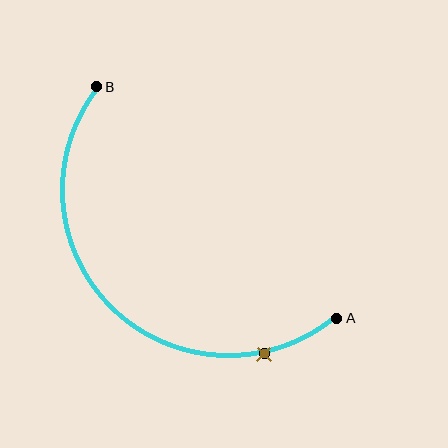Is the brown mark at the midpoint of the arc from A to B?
No. The brown mark lies on the arc but is closer to endpoint A. The arc midpoint would be at the point on the curve equidistant along the arc from both A and B.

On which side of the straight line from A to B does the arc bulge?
The arc bulges below and to the left of the straight line connecting A and B.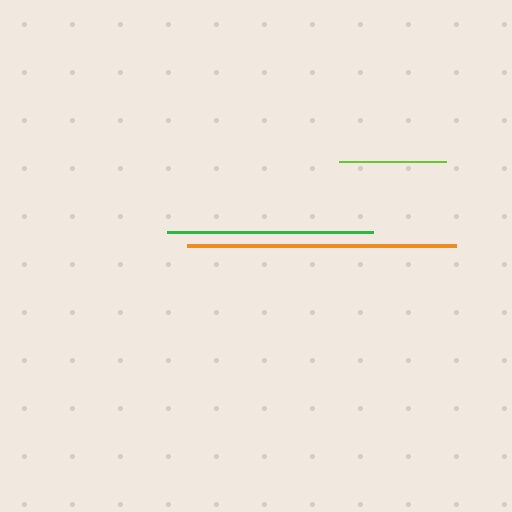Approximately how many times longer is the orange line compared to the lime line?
The orange line is approximately 2.5 times the length of the lime line.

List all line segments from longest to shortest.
From longest to shortest: orange, green, lime.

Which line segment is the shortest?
The lime line is the shortest at approximately 107 pixels.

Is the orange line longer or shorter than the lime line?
The orange line is longer than the lime line.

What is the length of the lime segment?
The lime segment is approximately 107 pixels long.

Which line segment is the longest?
The orange line is the longest at approximately 269 pixels.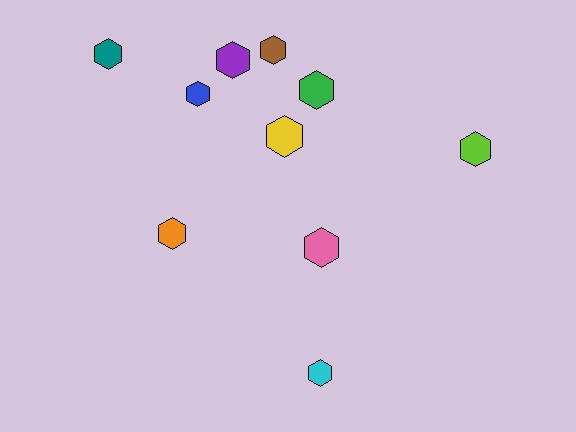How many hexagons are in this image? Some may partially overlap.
There are 10 hexagons.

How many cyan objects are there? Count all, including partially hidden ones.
There is 1 cyan object.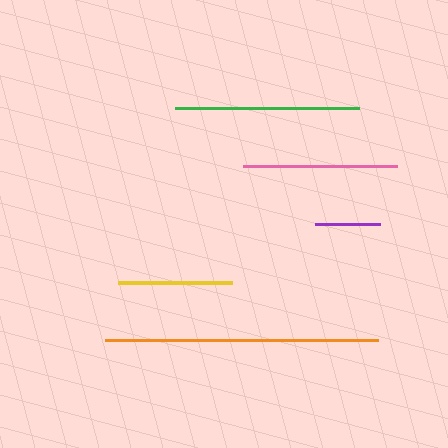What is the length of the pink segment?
The pink segment is approximately 154 pixels long.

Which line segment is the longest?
The orange line is the longest at approximately 273 pixels.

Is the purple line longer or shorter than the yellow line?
The yellow line is longer than the purple line.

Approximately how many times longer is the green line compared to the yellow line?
The green line is approximately 1.6 times the length of the yellow line.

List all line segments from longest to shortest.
From longest to shortest: orange, green, pink, yellow, purple.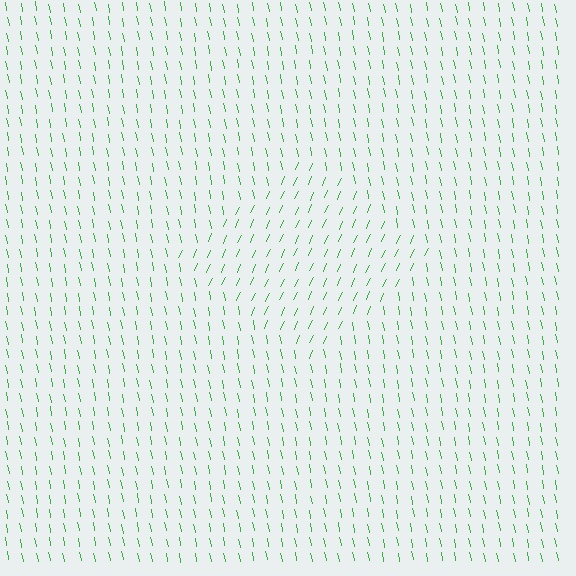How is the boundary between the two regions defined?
The boundary is defined purely by a change in line orientation (approximately 35 degrees difference). All lines are the same color and thickness.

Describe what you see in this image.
The image is filled with small green line segments. A diamond region in the image has lines oriented differently from the surrounding lines, creating a visible texture boundary.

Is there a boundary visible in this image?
Yes, there is a texture boundary formed by a change in line orientation.